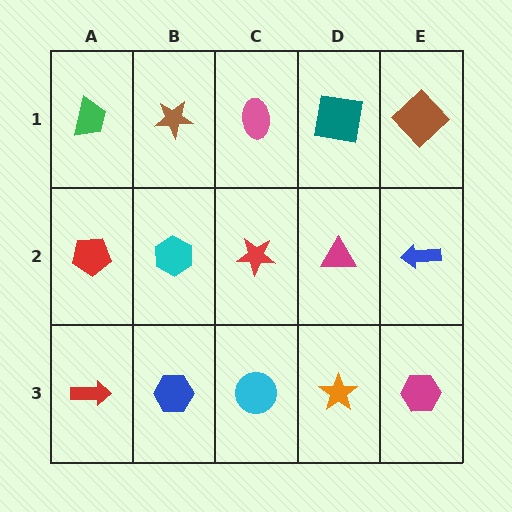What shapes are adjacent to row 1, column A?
A red pentagon (row 2, column A), a brown star (row 1, column B).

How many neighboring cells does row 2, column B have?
4.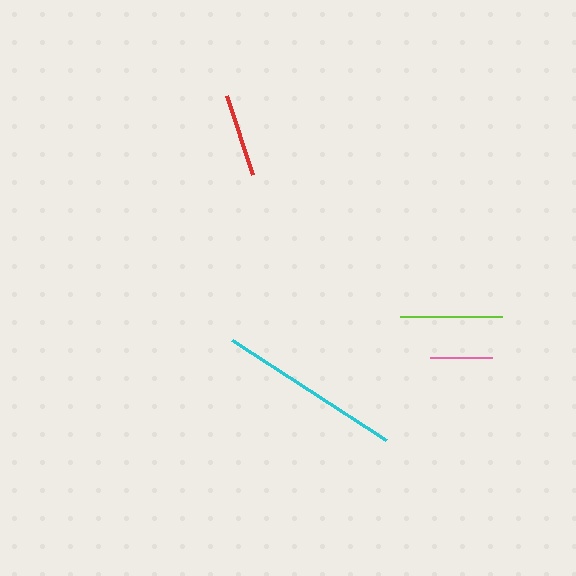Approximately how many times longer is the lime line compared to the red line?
The lime line is approximately 1.2 times the length of the red line.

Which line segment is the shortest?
The pink line is the shortest at approximately 62 pixels.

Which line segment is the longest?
The cyan line is the longest at approximately 183 pixels.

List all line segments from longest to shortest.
From longest to shortest: cyan, lime, red, pink.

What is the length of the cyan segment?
The cyan segment is approximately 183 pixels long.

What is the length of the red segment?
The red segment is approximately 83 pixels long.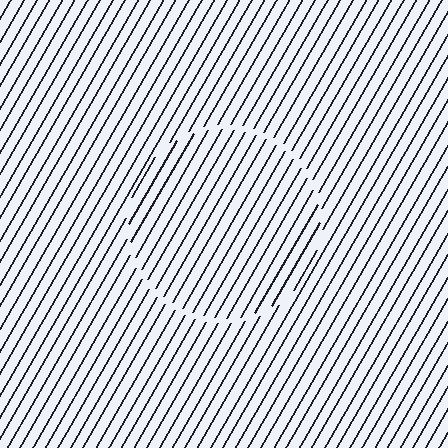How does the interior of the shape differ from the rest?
The interior of the shape contains the same grating, shifted by half a period — the contour is defined by the phase discontinuity where line-ends from the inner and outer gratings abut.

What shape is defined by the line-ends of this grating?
An illusory circle. The interior of the shape contains the same grating, shifted by half a period — the contour is defined by the phase discontinuity where line-ends from the inner and outer gratings abut.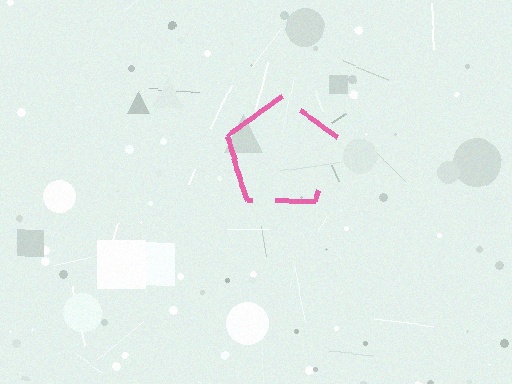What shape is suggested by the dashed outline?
The dashed outline suggests a pentagon.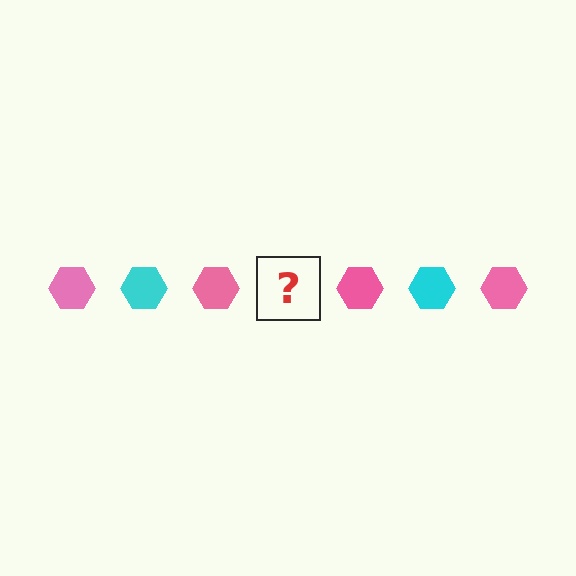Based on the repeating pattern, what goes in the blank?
The blank should be a cyan hexagon.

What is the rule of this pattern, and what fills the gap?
The rule is that the pattern cycles through pink, cyan hexagons. The gap should be filled with a cyan hexagon.